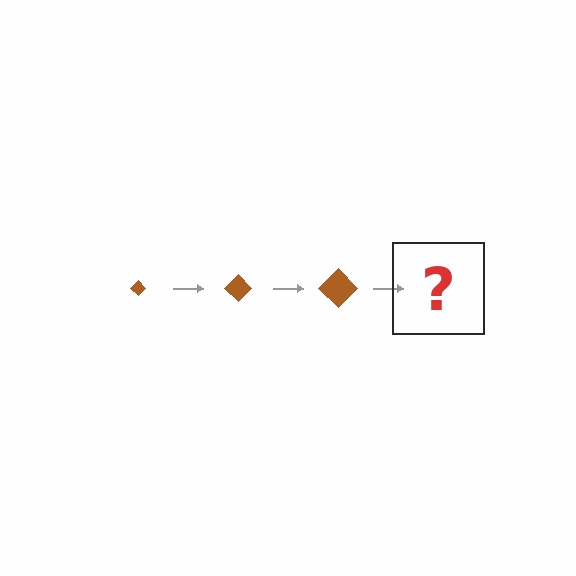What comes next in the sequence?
The next element should be a brown diamond, larger than the previous one.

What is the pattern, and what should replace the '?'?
The pattern is that the diamond gets progressively larger each step. The '?' should be a brown diamond, larger than the previous one.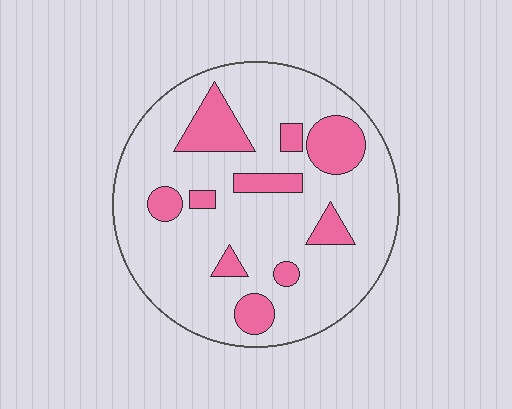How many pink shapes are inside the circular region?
10.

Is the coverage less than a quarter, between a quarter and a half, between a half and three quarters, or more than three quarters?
Less than a quarter.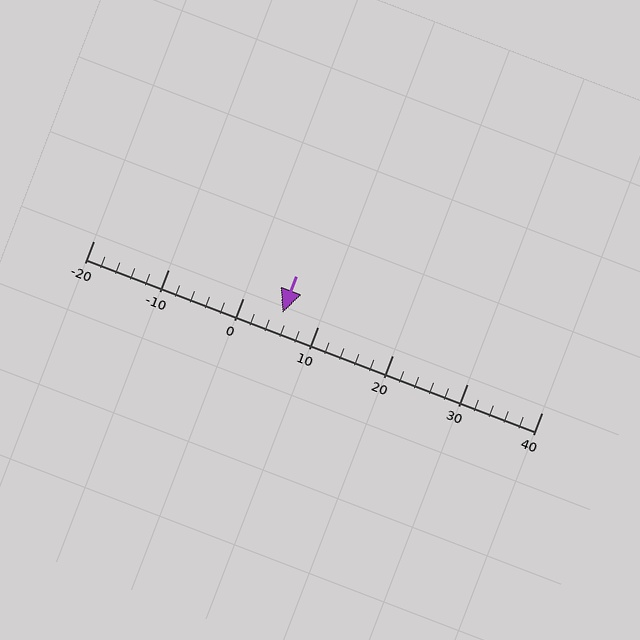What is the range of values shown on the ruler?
The ruler shows values from -20 to 40.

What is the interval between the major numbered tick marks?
The major tick marks are spaced 10 units apart.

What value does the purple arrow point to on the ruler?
The purple arrow points to approximately 5.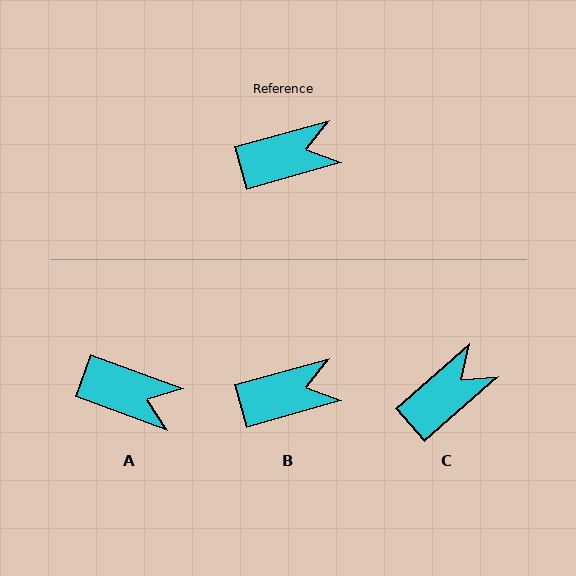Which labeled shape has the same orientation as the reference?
B.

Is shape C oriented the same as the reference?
No, it is off by about 26 degrees.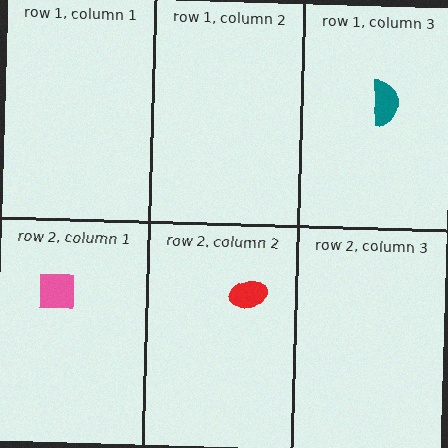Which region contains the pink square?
The row 2, column 1 region.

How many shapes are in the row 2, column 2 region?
1.